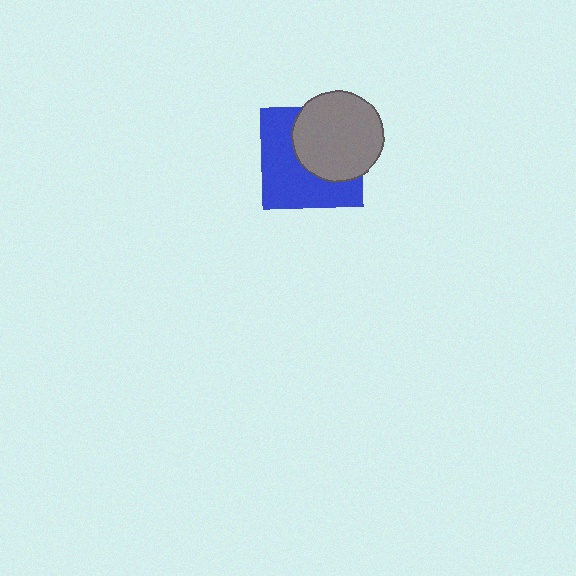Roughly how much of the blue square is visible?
About half of it is visible (roughly 54%).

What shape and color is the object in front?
The object in front is a gray circle.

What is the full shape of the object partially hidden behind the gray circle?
The partially hidden object is a blue square.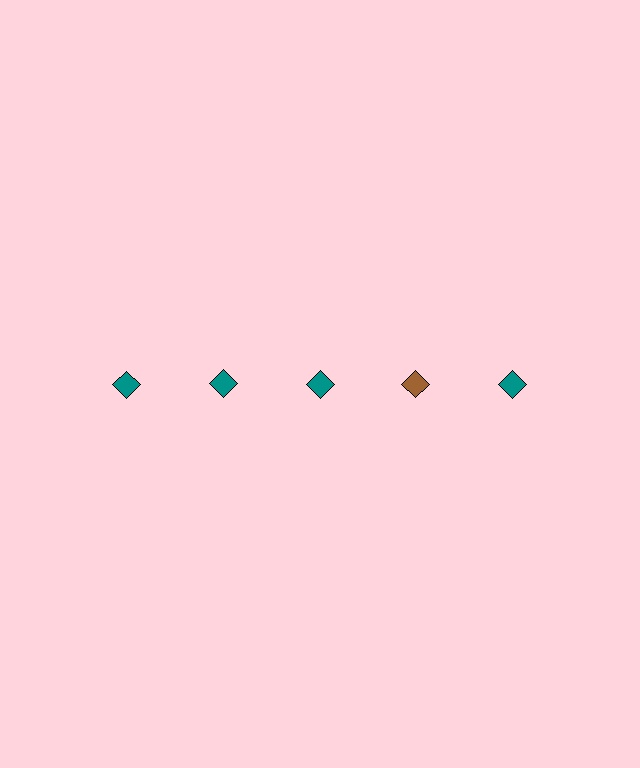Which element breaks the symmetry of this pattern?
The brown diamond in the top row, second from right column breaks the symmetry. All other shapes are teal diamonds.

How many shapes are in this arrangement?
There are 5 shapes arranged in a grid pattern.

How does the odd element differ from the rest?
It has a different color: brown instead of teal.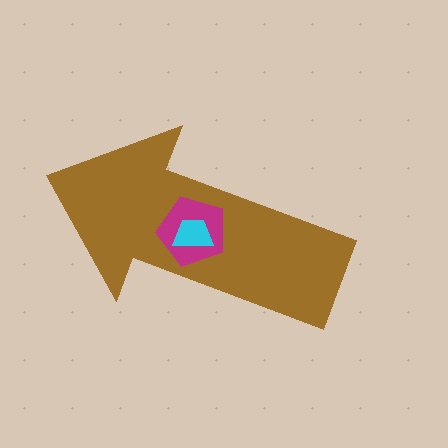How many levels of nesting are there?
3.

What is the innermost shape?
The cyan trapezoid.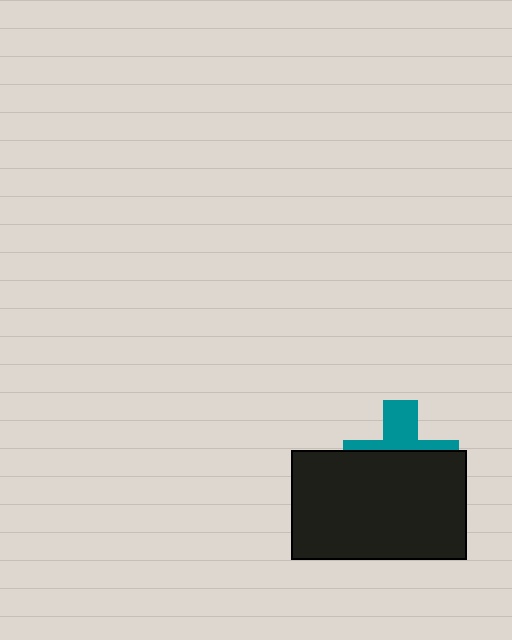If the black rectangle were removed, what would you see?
You would see the complete teal cross.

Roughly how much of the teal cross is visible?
A small part of it is visible (roughly 37%).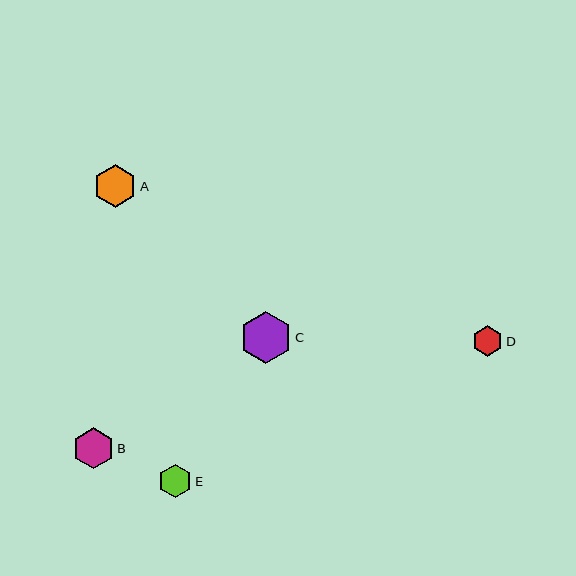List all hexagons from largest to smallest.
From largest to smallest: C, A, B, E, D.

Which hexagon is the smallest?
Hexagon D is the smallest with a size of approximately 31 pixels.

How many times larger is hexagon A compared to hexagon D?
Hexagon A is approximately 1.4 times the size of hexagon D.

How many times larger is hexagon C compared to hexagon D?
Hexagon C is approximately 1.7 times the size of hexagon D.